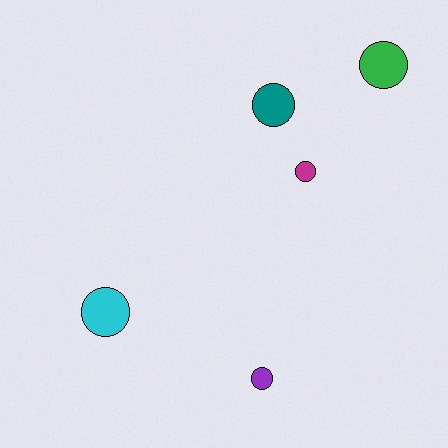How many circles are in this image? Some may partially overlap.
There are 5 circles.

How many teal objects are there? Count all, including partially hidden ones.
There is 1 teal object.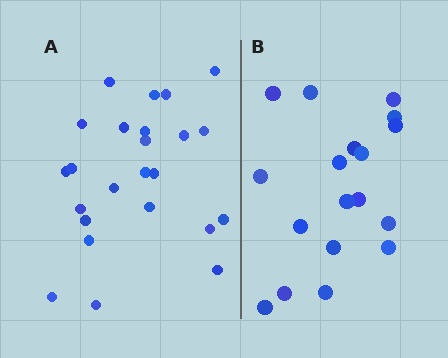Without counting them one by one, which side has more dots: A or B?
Region A (the left region) has more dots.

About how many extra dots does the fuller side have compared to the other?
Region A has about 6 more dots than region B.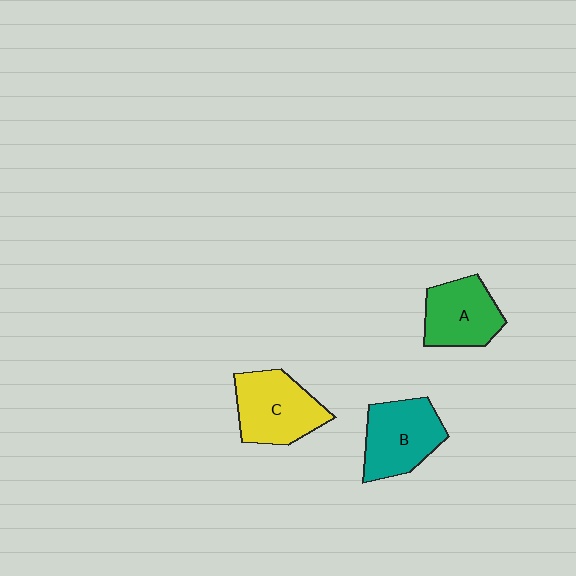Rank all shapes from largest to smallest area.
From largest to smallest: C (yellow), B (teal), A (green).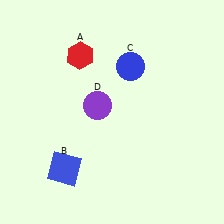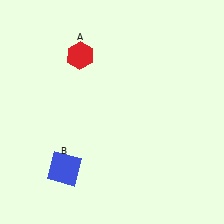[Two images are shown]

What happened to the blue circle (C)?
The blue circle (C) was removed in Image 2. It was in the top-right area of Image 1.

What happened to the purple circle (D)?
The purple circle (D) was removed in Image 2. It was in the top-left area of Image 1.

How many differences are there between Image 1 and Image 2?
There are 2 differences between the two images.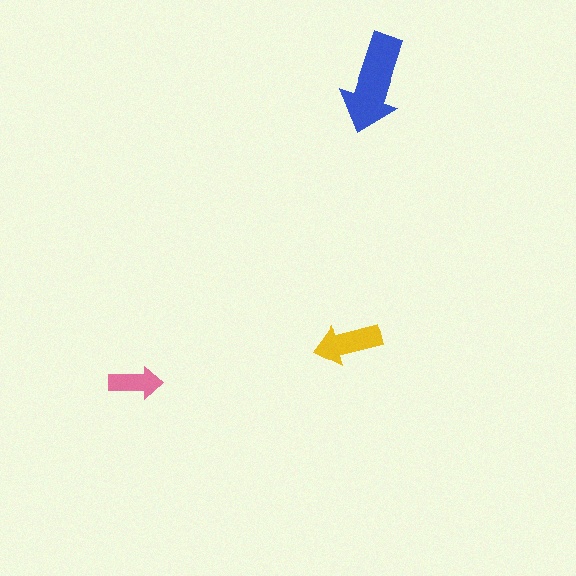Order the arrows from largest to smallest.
the blue one, the yellow one, the pink one.